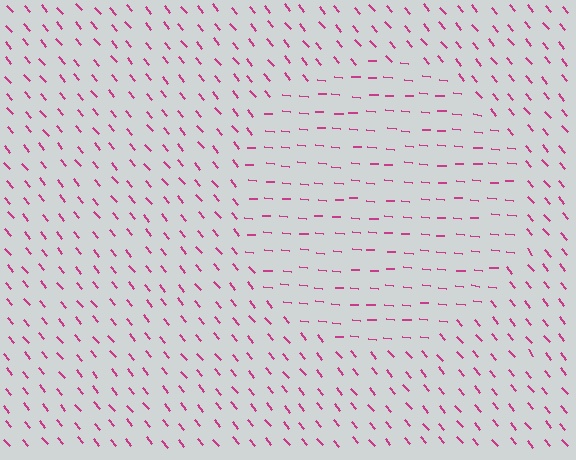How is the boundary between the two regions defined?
The boundary is defined purely by a change in line orientation (approximately 45 degrees difference). All lines are the same color and thickness.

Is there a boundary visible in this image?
Yes, there is a texture boundary formed by a change in line orientation.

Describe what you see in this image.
The image is filled with small magenta line segments. A circle region in the image has lines oriented differently from the surrounding lines, creating a visible texture boundary.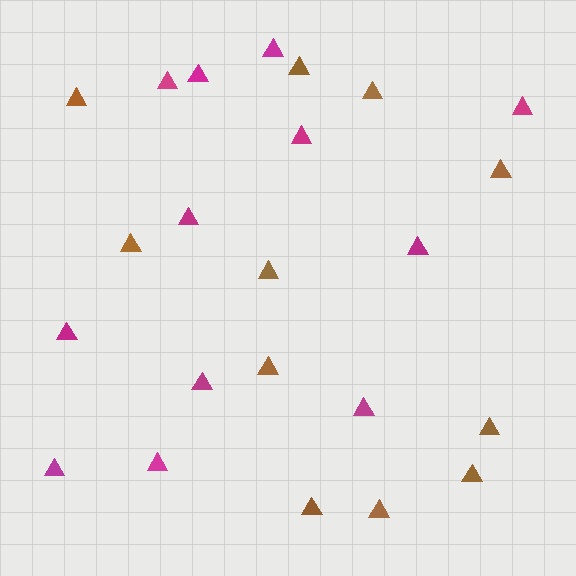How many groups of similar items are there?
There are 2 groups: one group of magenta triangles (12) and one group of brown triangles (11).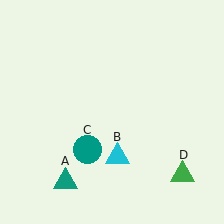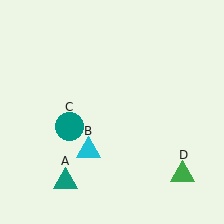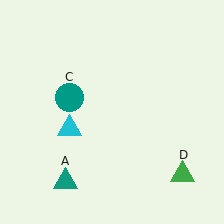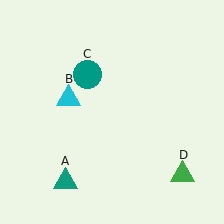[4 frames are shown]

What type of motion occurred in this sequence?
The cyan triangle (object B), teal circle (object C) rotated clockwise around the center of the scene.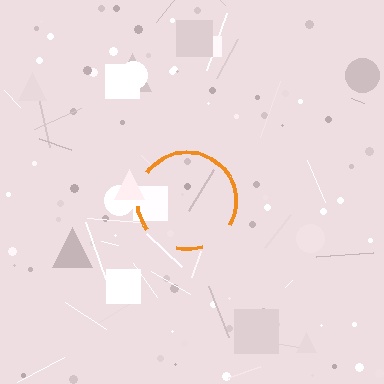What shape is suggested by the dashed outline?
The dashed outline suggests a circle.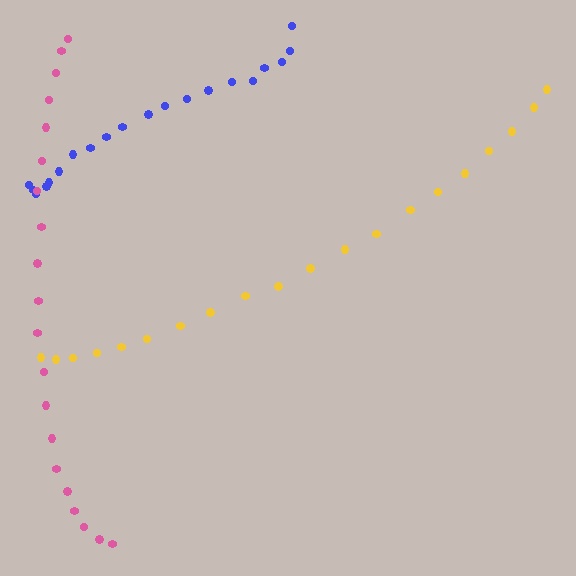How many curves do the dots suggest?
There are 3 distinct paths.